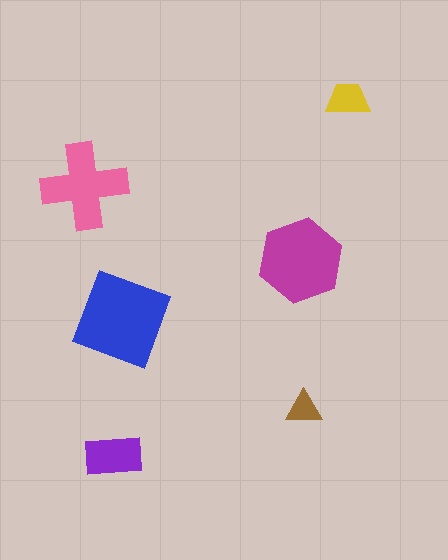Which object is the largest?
The blue diamond.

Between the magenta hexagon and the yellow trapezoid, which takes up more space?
The magenta hexagon.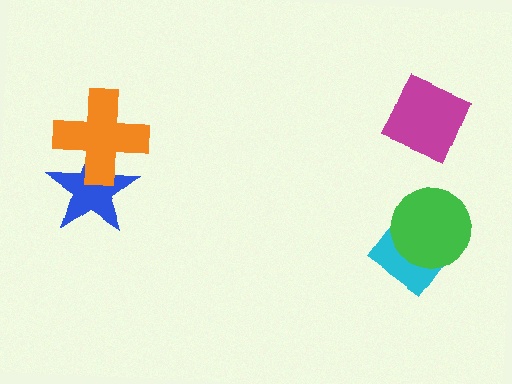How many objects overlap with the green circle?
1 object overlaps with the green circle.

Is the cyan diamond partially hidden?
Yes, it is partially covered by another shape.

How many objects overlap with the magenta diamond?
0 objects overlap with the magenta diamond.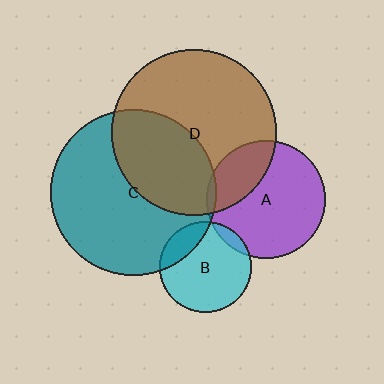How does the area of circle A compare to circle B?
Approximately 1.7 times.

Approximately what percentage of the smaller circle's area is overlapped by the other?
Approximately 5%.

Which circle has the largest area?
Circle C (teal).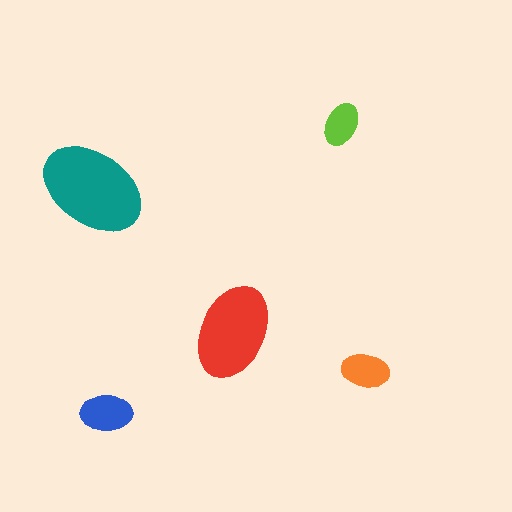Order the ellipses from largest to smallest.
the teal one, the red one, the blue one, the orange one, the lime one.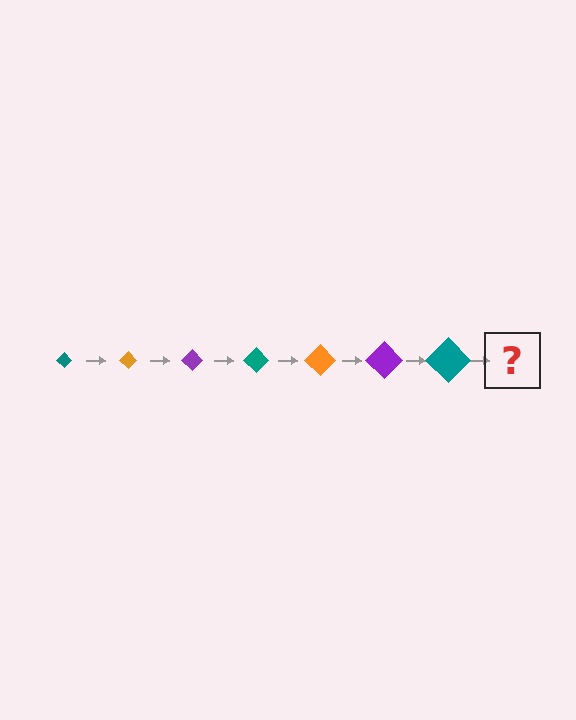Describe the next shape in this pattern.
It should be an orange diamond, larger than the previous one.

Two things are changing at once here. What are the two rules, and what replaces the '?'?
The two rules are that the diamond grows larger each step and the color cycles through teal, orange, and purple. The '?' should be an orange diamond, larger than the previous one.